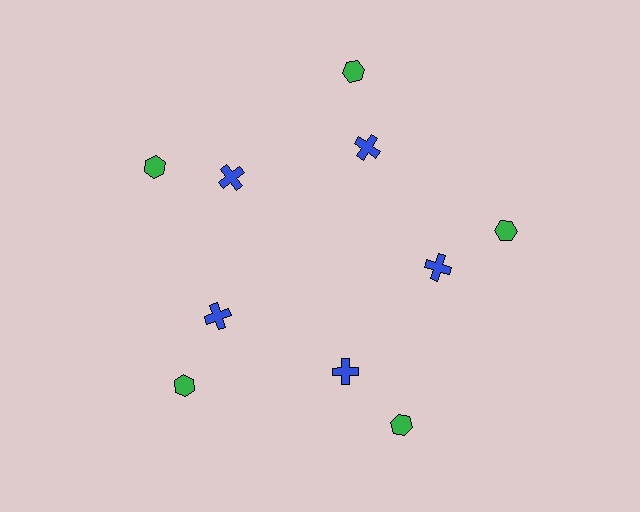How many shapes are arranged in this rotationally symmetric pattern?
There are 10 shapes, arranged in 5 groups of 2.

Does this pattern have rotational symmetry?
Yes, this pattern has 5-fold rotational symmetry. It looks the same after rotating 72 degrees around the center.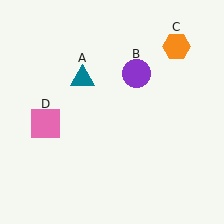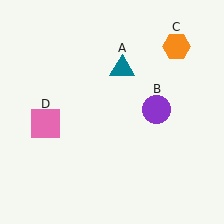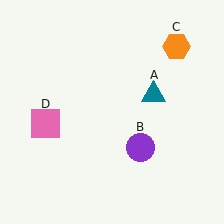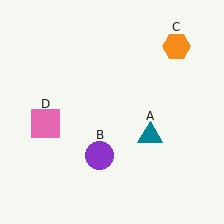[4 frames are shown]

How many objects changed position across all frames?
2 objects changed position: teal triangle (object A), purple circle (object B).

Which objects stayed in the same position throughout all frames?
Orange hexagon (object C) and pink square (object D) remained stationary.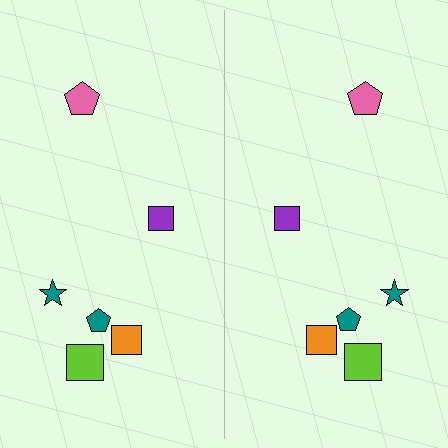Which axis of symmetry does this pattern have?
The pattern has a vertical axis of symmetry running through the center of the image.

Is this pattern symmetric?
Yes, this pattern has bilateral (reflection) symmetry.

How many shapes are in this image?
There are 12 shapes in this image.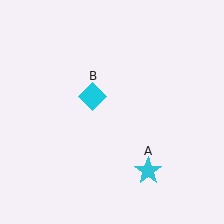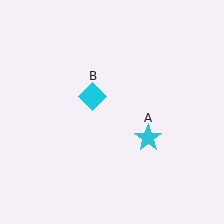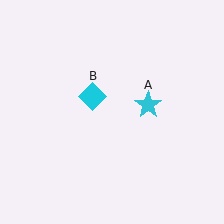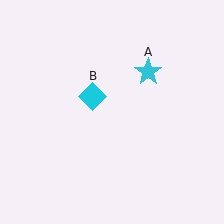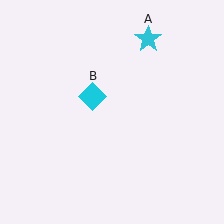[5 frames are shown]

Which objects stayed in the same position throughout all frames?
Cyan diamond (object B) remained stationary.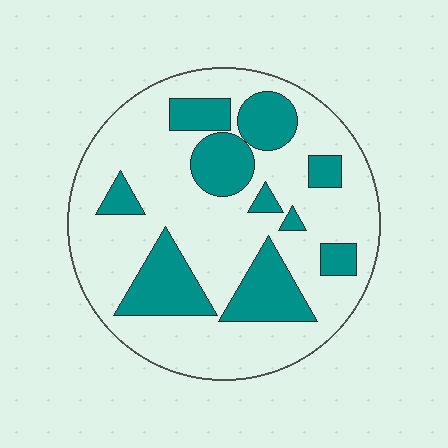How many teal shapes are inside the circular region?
10.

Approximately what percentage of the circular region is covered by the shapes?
Approximately 30%.